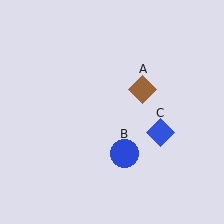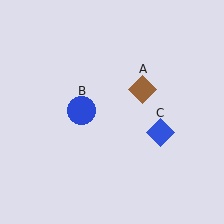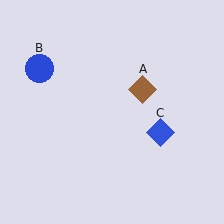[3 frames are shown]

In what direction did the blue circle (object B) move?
The blue circle (object B) moved up and to the left.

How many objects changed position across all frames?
1 object changed position: blue circle (object B).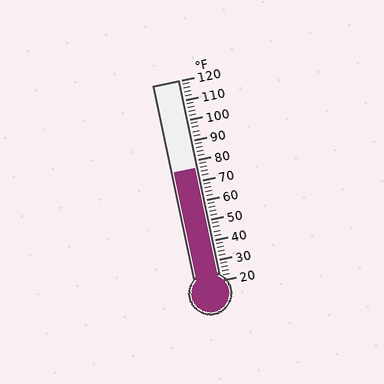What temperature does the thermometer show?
The thermometer shows approximately 76°F.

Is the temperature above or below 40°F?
The temperature is above 40°F.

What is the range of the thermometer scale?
The thermometer scale ranges from 20°F to 120°F.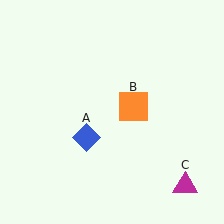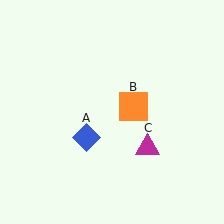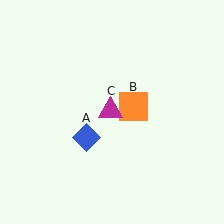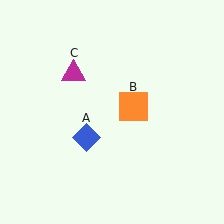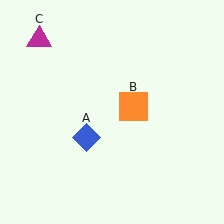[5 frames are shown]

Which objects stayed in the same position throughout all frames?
Blue diamond (object A) and orange square (object B) remained stationary.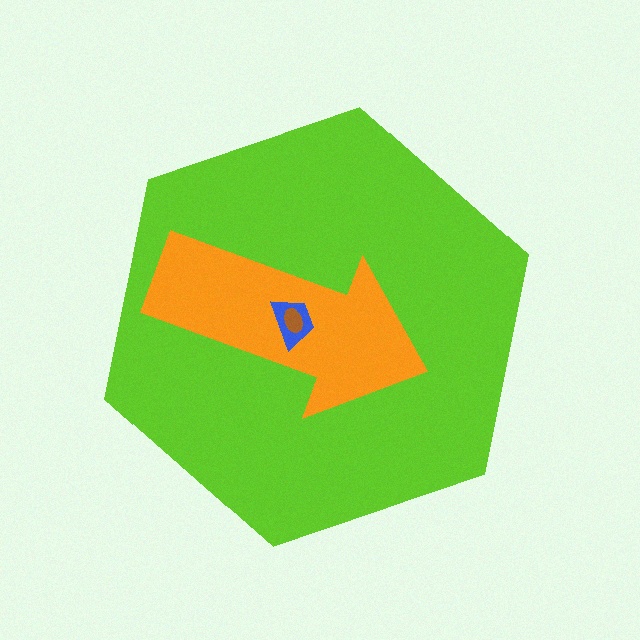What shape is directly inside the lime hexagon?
The orange arrow.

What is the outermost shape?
The lime hexagon.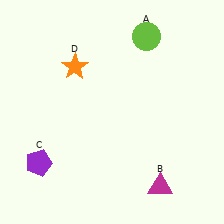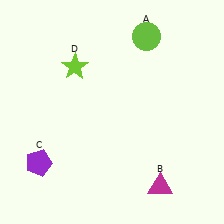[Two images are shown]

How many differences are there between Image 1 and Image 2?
There is 1 difference between the two images.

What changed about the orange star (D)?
In Image 1, D is orange. In Image 2, it changed to lime.